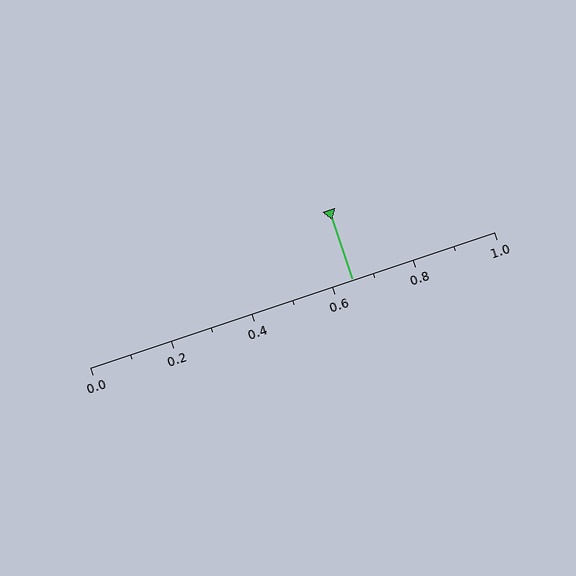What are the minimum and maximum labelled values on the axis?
The axis runs from 0.0 to 1.0.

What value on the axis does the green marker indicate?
The marker indicates approximately 0.65.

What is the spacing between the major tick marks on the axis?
The major ticks are spaced 0.2 apart.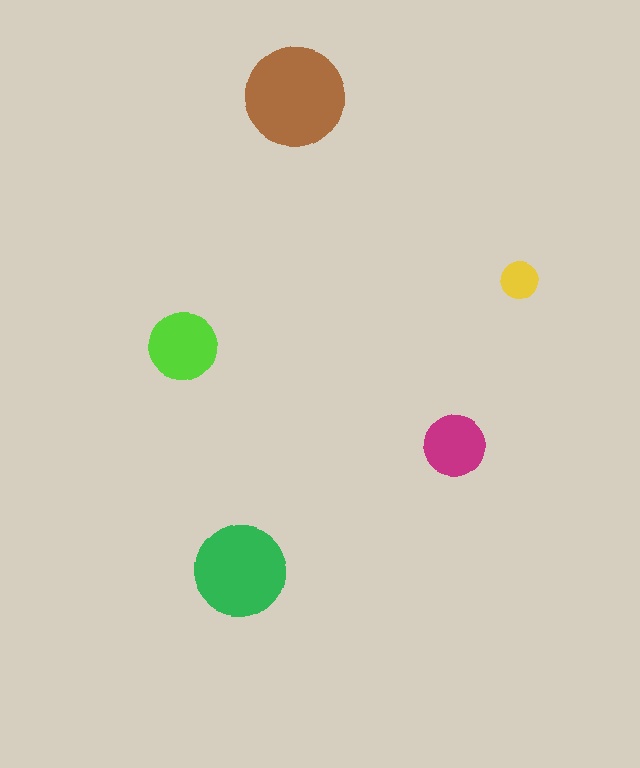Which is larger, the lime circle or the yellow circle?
The lime one.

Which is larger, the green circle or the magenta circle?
The green one.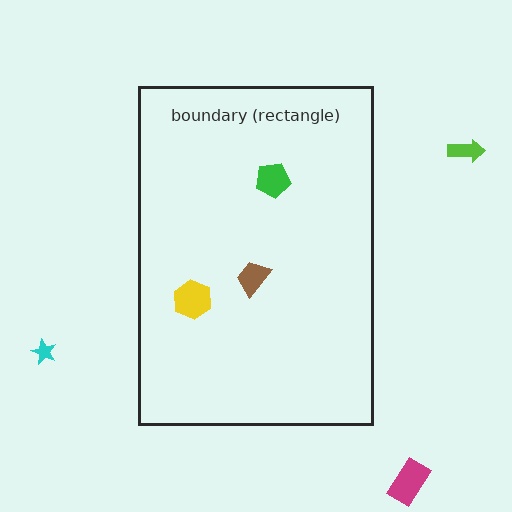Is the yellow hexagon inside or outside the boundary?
Inside.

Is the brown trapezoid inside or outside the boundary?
Inside.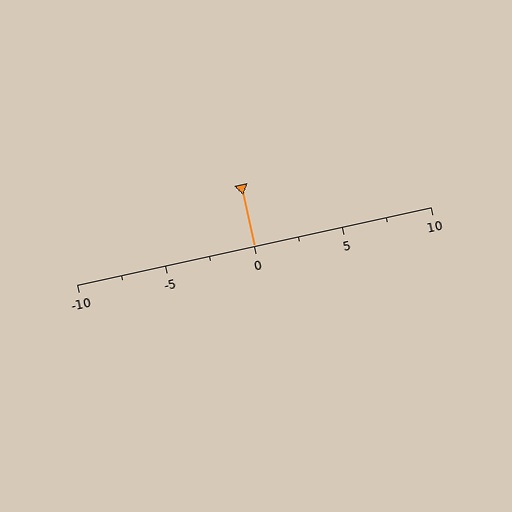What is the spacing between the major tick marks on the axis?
The major ticks are spaced 5 apart.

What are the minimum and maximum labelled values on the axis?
The axis runs from -10 to 10.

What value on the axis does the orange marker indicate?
The marker indicates approximately 0.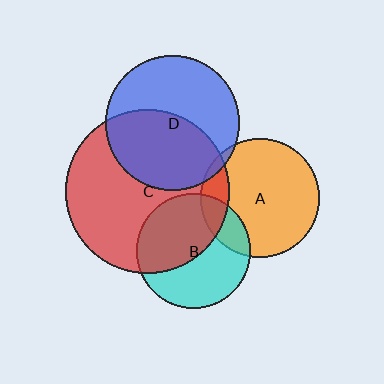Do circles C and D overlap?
Yes.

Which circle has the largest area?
Circle C (red).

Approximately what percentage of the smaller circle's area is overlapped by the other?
Approximately 50%.